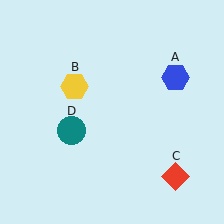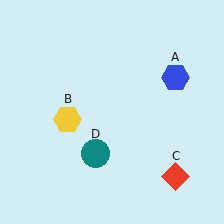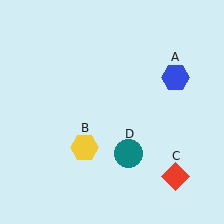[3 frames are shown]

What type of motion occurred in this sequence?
The yellow hexagon (object B), teal circle (object D) rotated counterclockwise around the center of the scene.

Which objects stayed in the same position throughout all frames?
Blue hexagon (object A) and red diamond (object C) remained stationary.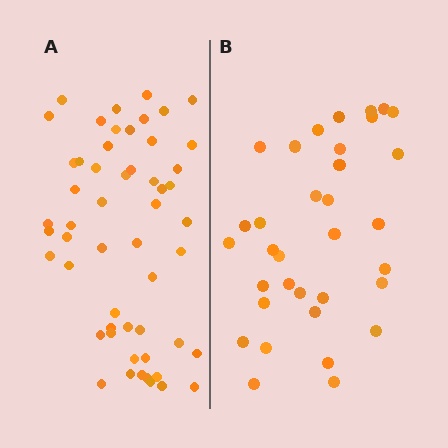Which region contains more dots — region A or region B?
Region A (the left region) has more dots.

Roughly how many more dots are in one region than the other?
Region A has approximately 20 more dots than region B.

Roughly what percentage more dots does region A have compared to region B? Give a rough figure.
About 60% more.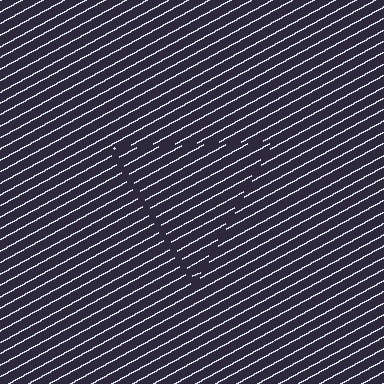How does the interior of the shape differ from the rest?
The interior of the shape contains the same grating, shifted by half a period — the contour is defined by the phase discontinuity where line-ends from the inner and outer gratings abut.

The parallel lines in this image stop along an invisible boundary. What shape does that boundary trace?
An illusory triangle. The interior of the shape contains the same grating, shifted by half a period — the contour is defined by the phase discontinuity where line-ends from the inner and outer gratings abut.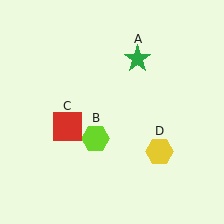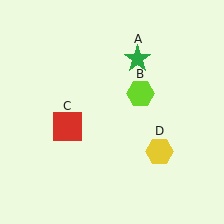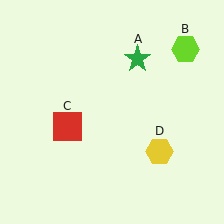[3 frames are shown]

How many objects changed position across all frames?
1 object changed position: lime hexagon (object B).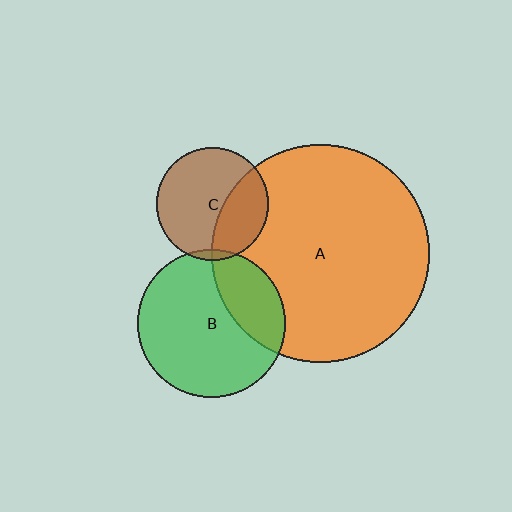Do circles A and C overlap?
Yes.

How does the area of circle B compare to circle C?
Approximately 1.7 times.